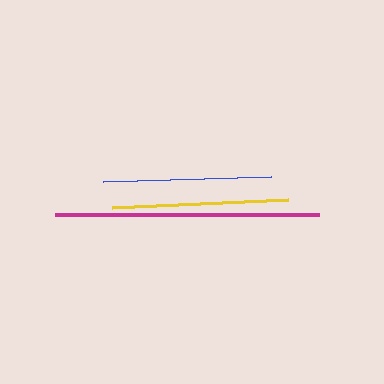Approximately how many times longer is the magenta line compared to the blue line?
The magenta line is approximately 1.6 times the length of the blue line.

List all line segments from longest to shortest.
From longest to shortest: magenta, yellow, blue.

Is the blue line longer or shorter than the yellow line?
The yellow line is longer than the blue line.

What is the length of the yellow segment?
The yellow segment is approximately 177 pixels long.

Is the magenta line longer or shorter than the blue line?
The magenta line is longer than the blue line.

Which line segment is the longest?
The magenta line is the longest at approximately 264 pixels.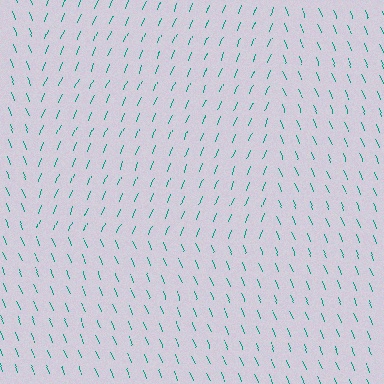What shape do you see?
I see a rectangle.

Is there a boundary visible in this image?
Yes, there is a texture boundary formed by a change in line orientation.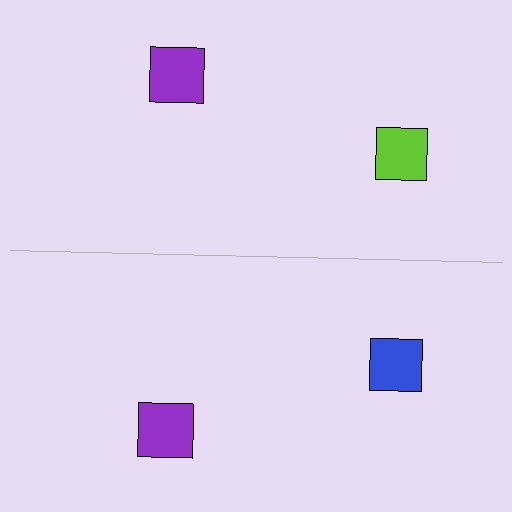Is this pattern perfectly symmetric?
No, the pattern is not perfectly symmetric. The blue square on the bottom side breaks the symmetry — its mirror counterpart is lime.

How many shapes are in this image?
There are 4 shapes in this image.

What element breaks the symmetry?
The blue square on the bottom side breaks the symmetry — its mirror counterpart is lime.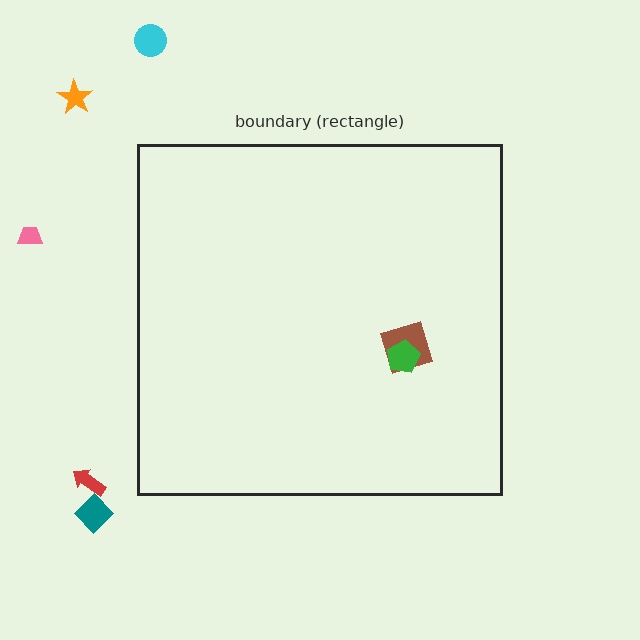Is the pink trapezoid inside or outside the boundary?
Outside.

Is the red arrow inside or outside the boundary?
Outside.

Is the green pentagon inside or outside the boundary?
Inside.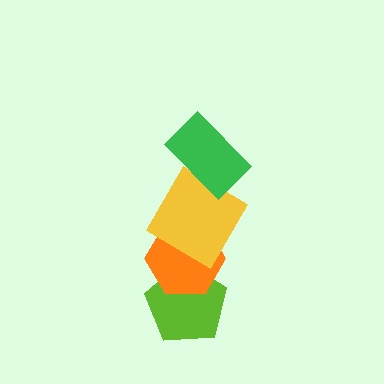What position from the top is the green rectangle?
The green rectangle is 1st from the top.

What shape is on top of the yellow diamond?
The green rectangle is on top of the yellow diamond.